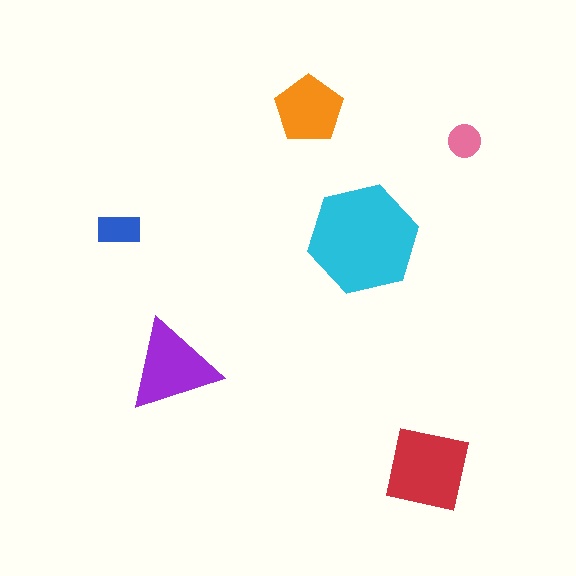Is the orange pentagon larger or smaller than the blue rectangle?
Larger.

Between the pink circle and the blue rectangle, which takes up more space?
The blue rectangle.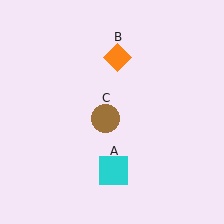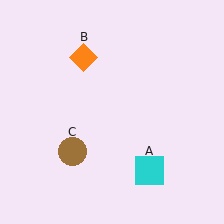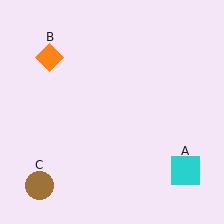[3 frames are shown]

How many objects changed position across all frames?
3 objects changed position: cyan square (object A), orange diamond (object B), brown circle (object C).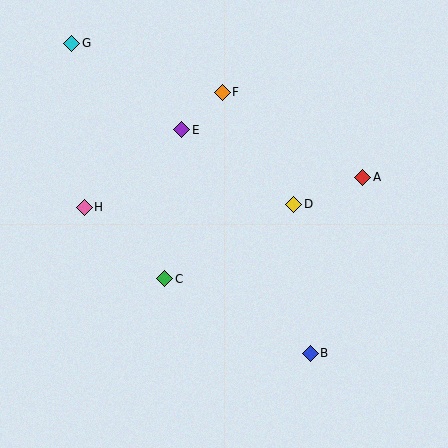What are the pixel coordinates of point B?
Point B is at (310, 353).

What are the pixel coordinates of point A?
Point A is at (363, 177).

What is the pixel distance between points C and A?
The distance between C and A is 222 pixels.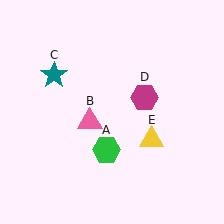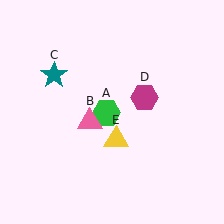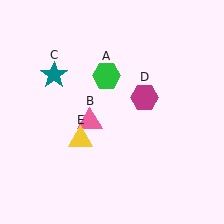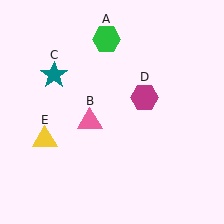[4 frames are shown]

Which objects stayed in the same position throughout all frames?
Pink triangle (object B) and teal star (object C) and magenta hexagon (object D) remained stationary.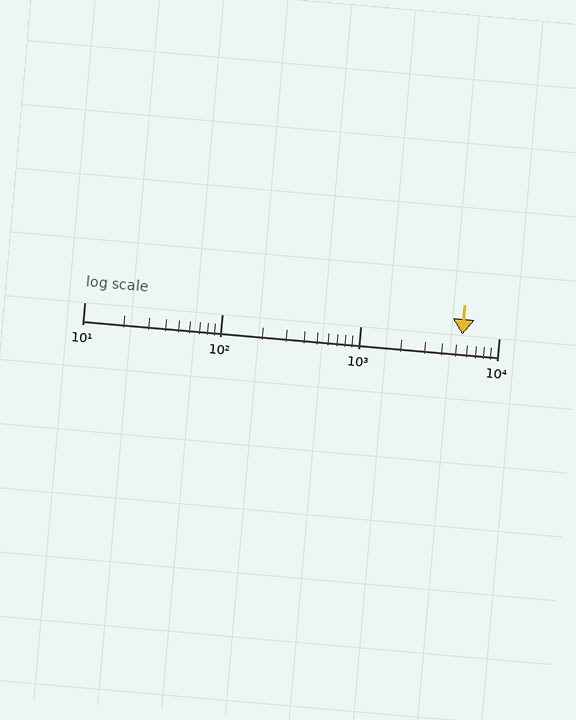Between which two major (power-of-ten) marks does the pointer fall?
The pointer is between 1000 and 10000.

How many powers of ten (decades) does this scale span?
The scale spans 3 decades, from 10 to 10000.